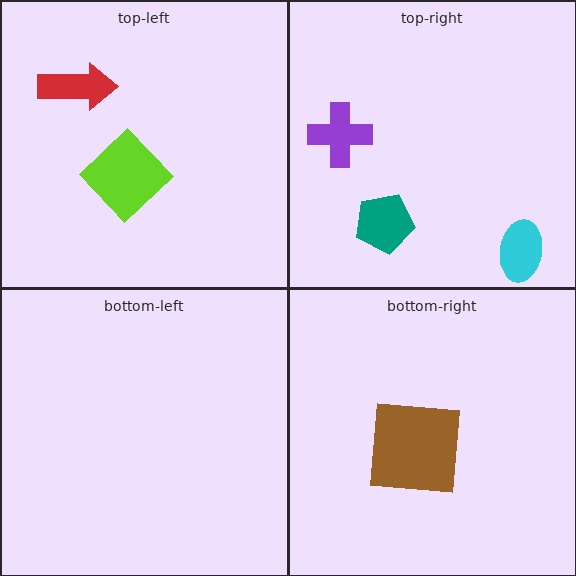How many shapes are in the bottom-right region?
1.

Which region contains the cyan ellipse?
The top-right region.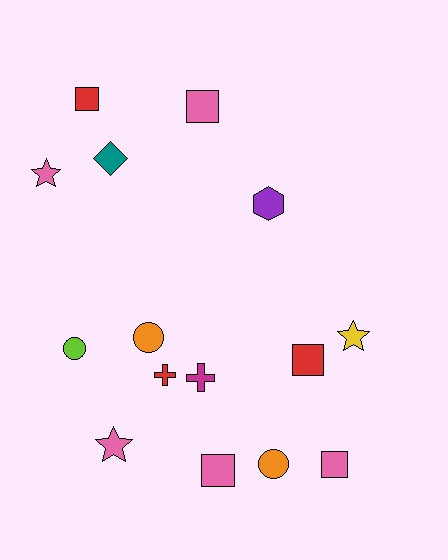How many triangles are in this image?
There are no triangles.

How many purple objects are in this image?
There is 1 purple object.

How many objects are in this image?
There are 15 objects.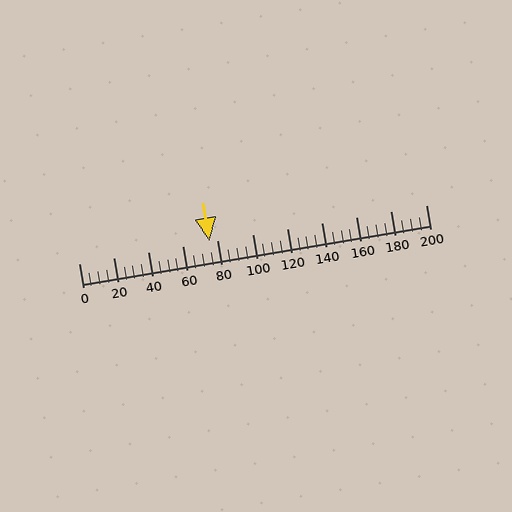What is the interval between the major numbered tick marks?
The major tick marks are spaced 20 units apart.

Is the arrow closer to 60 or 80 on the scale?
The arrow is closer to 80.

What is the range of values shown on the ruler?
The ruler shows values from 0 to 200.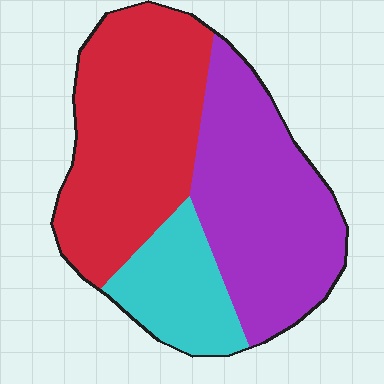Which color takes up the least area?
Cyan, at roughly 15%.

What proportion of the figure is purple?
Purple takes up between a third and a half of the figure.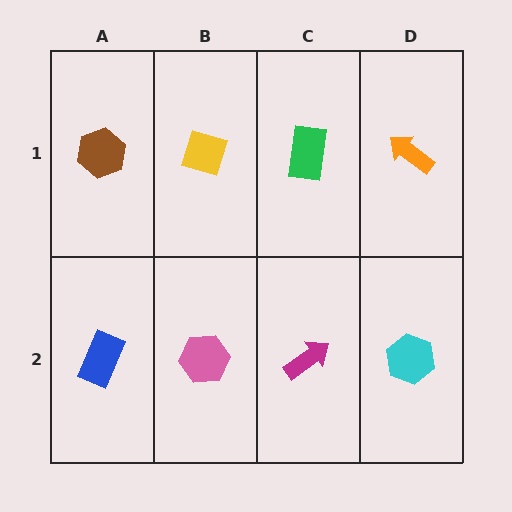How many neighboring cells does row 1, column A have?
2.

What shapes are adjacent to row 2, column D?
An orange arrow (row 1, column D), a magenta arrow (row 2, column C).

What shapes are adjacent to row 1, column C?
A magenta arrow (row 2, column C), a yellow diamond (row 1, column B), an orange arrow (row 1, column D).